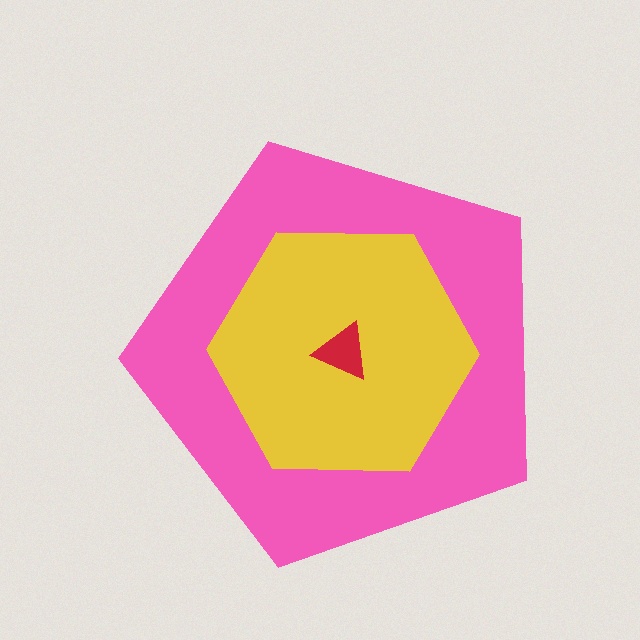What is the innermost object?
The red triangle.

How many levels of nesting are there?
3.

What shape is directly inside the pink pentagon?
The yellow hexagon.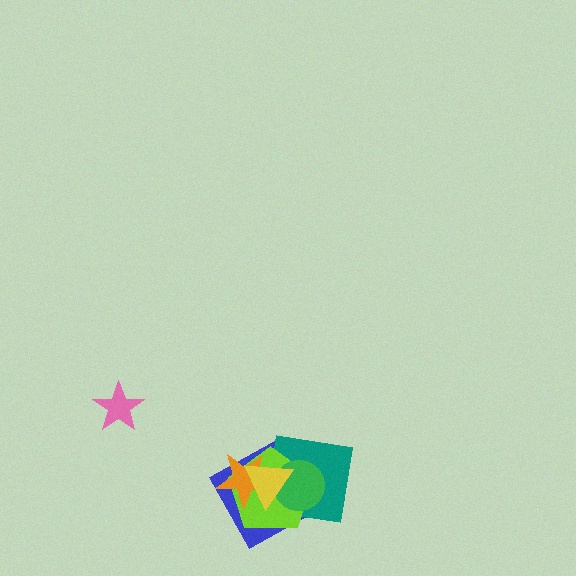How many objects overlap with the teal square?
4 objects overlap with the teal square.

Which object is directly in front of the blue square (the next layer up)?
The teal square is directly in front of the blue square.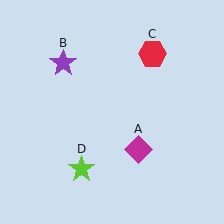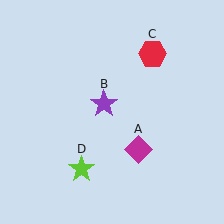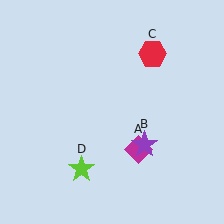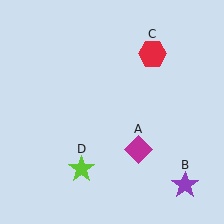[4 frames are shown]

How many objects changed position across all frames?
1 object changed position: purple star (object B).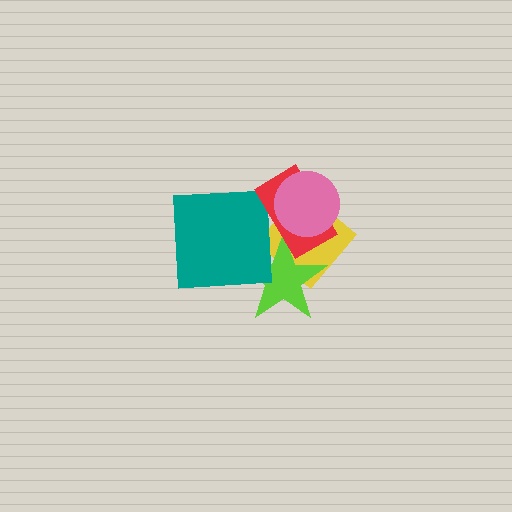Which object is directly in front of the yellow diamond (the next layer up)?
The lime star is directly in front of the yellow diamond.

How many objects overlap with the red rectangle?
3 objects overlap with the red rectangle.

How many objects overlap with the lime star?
3 objects overlap with the lime star.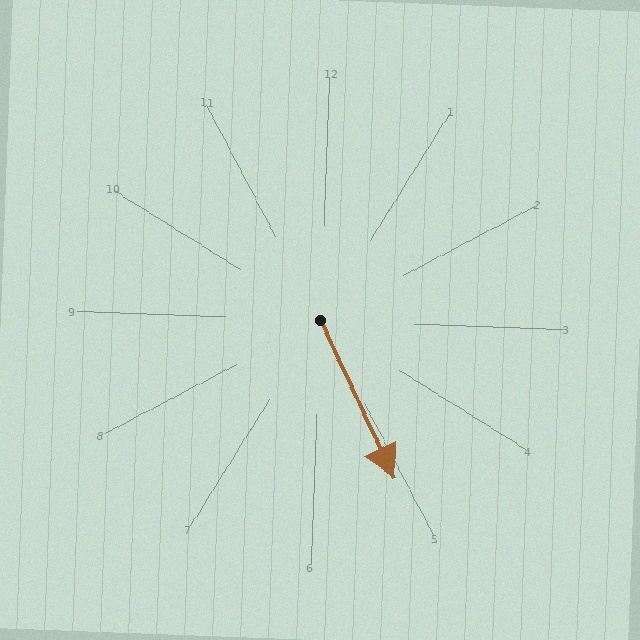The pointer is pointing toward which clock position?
Roughly 5 o'clock.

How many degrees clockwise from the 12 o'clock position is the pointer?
Approximately 153 degrees.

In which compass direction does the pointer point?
Southeast.